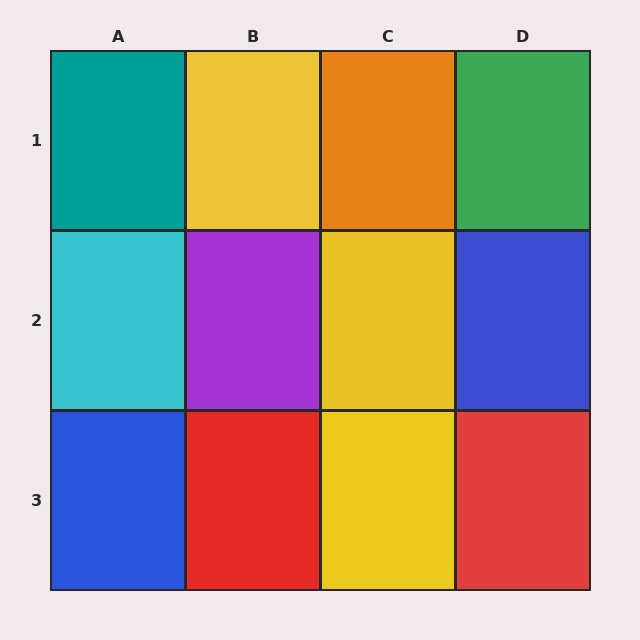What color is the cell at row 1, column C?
Orange.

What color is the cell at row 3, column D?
Red.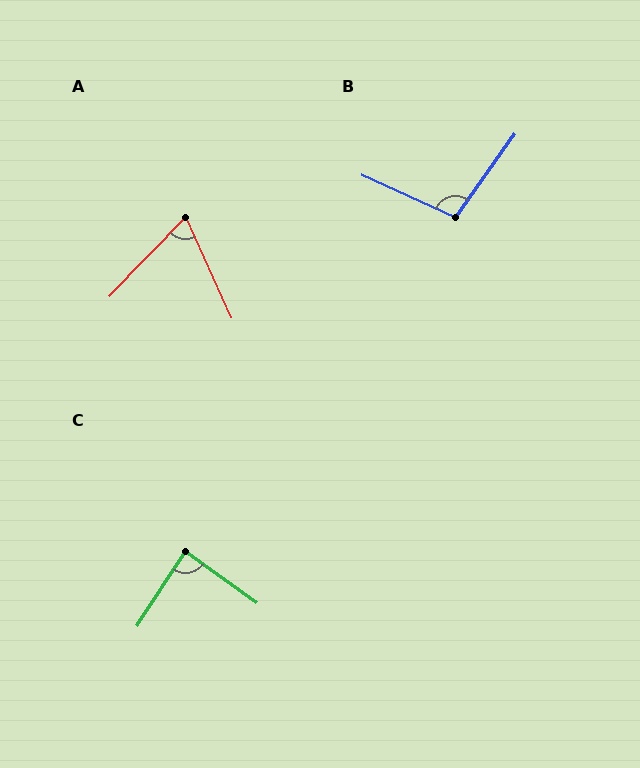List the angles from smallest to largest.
A (68°), C (87°), B (101°).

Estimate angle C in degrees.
Approximately 87 degrees.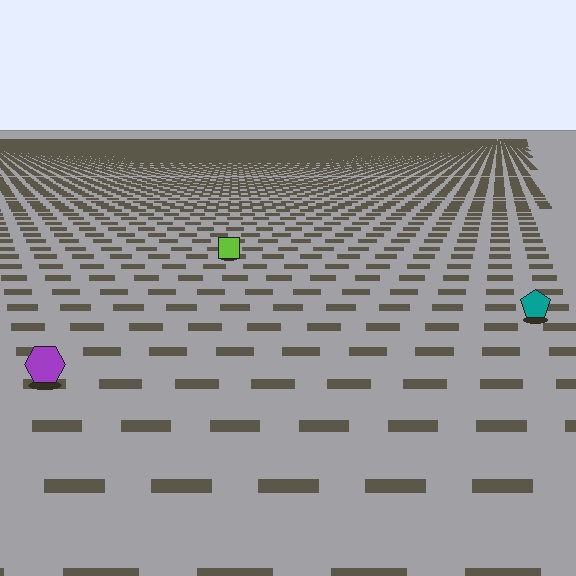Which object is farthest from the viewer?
The lime square is farthest from the viewer. It appears smaller and the ground texture around it is denser.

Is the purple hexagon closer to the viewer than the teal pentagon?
Yes. The purple hexagon is closer — you can tell from the texture gradient: the ground texture is coarser near it.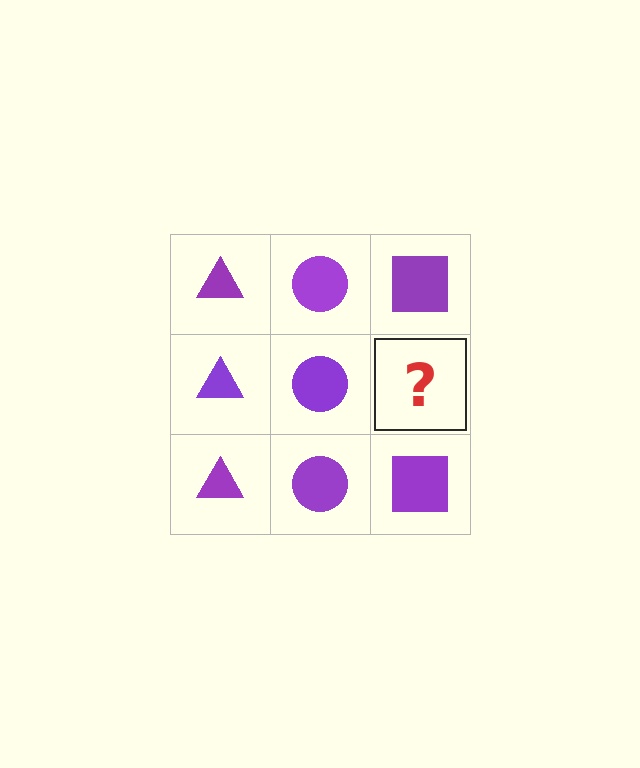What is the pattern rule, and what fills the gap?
The rule is that each column has a consistent shape. The gap should be filled with a purple square.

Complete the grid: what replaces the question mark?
The question mark should be replaced with a purple square.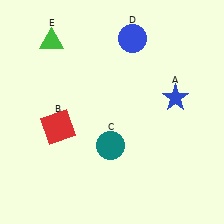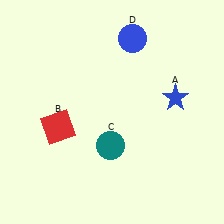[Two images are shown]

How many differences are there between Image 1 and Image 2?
There is 1 difference between the two images.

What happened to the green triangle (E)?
The green triangle (E) was removed in Image 2. It was in the top-left area of Image 1.